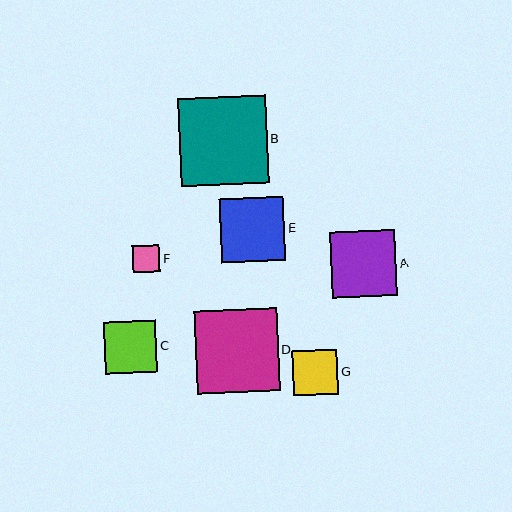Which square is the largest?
Square B is the largest with a size of approximately 88 pixels.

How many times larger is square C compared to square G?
Square C is approximately 1.2 times the size of square G.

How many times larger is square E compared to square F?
Square E is approximately 2.4 times the size of square F.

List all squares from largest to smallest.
From largest to smallest: B, D, A, E, C, G, F.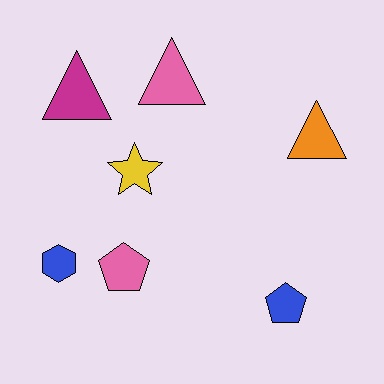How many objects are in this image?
There are 7 objects.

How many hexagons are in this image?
There is 1 hexagon.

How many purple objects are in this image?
There are no purple objects.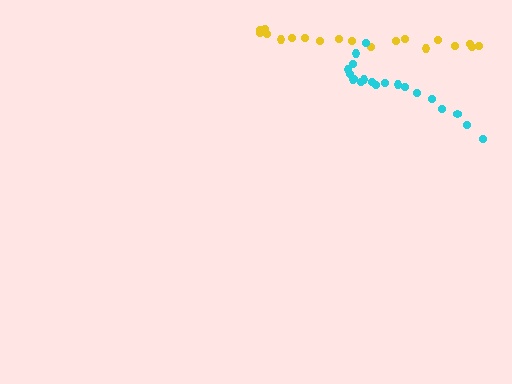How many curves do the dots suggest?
There are 2 distinct paths.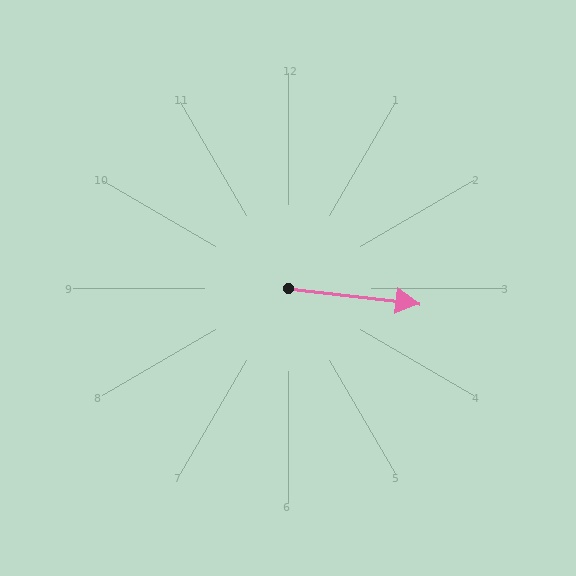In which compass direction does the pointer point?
East.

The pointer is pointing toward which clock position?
Roughly 3 o'clock.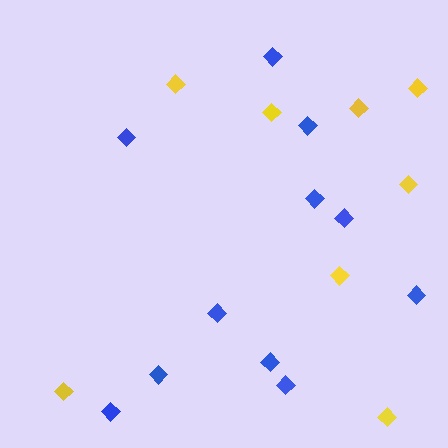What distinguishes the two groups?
There are 2 groups: one group of yellow diamonds (8) and one group of blue diamonds (11).